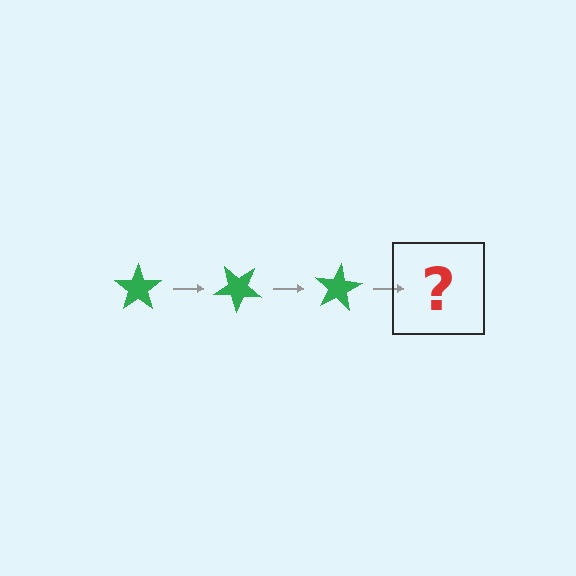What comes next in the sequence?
The next element should be a green star rotated 120 degrees.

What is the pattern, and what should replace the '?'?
The pattern is that the star rotates 40 degrees each step. The '?' should be a green star rotated 120 degrees.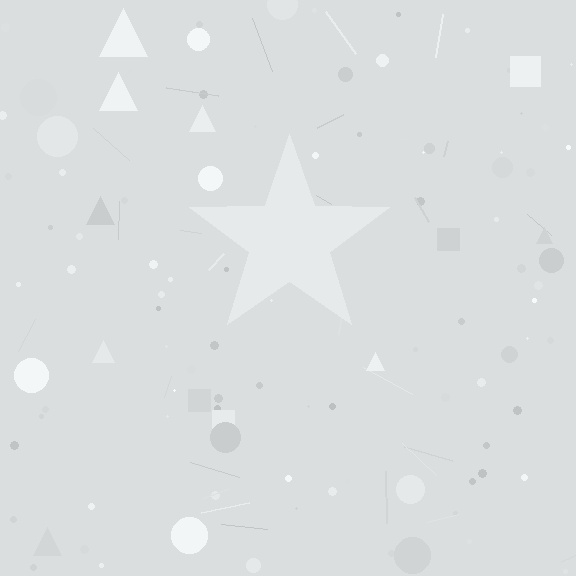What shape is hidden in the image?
A star is hidden in the image.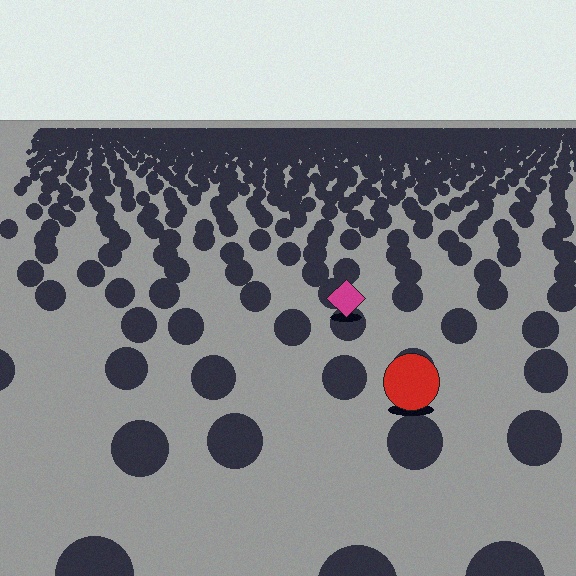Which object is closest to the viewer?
The red circle is closest. The texture marks near it are larger and more spread out.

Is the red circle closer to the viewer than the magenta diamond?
Yes. The red circle is closer — you can tell from the texture gradient: the ground texture is coarser near it.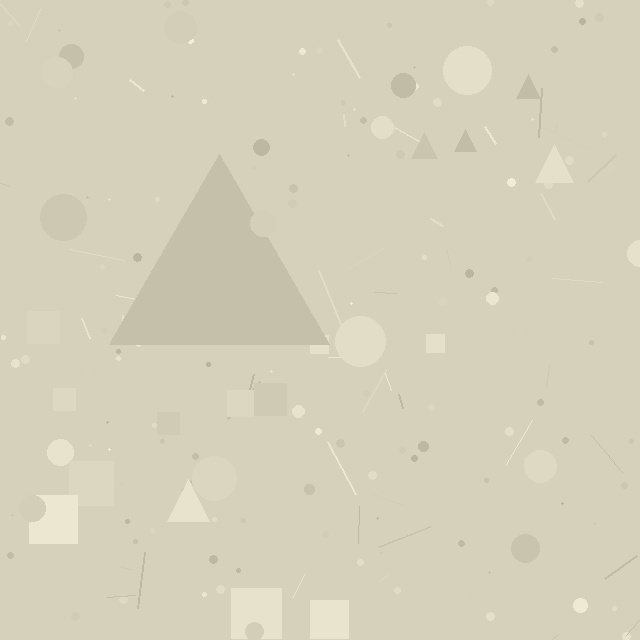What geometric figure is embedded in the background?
A triangle is embedded in the background.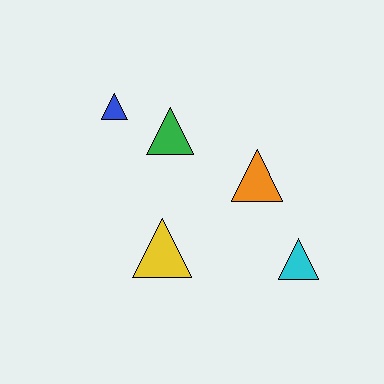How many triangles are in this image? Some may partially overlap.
There are 5 triangles.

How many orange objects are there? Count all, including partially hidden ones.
There is 1 orange object.